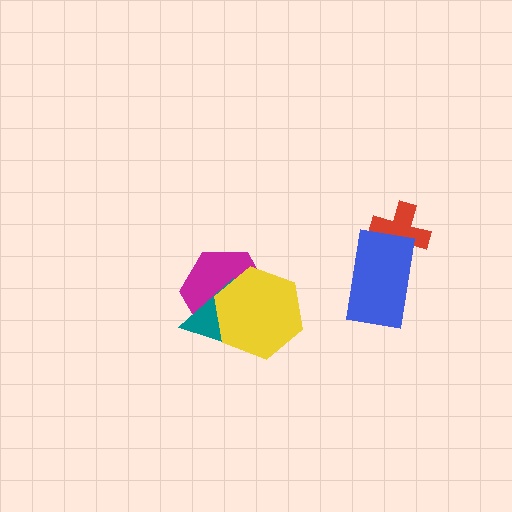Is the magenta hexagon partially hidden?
Yes, it is partially covered by another shape.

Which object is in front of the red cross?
The blue rectangle is in front of the red cross.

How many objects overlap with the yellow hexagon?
2 objects overlap with the yellow hexagon.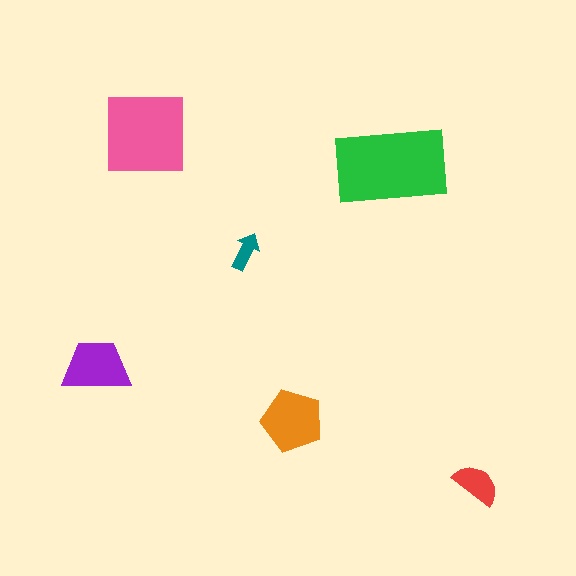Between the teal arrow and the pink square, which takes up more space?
The pink square.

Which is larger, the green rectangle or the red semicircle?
The green rectangle.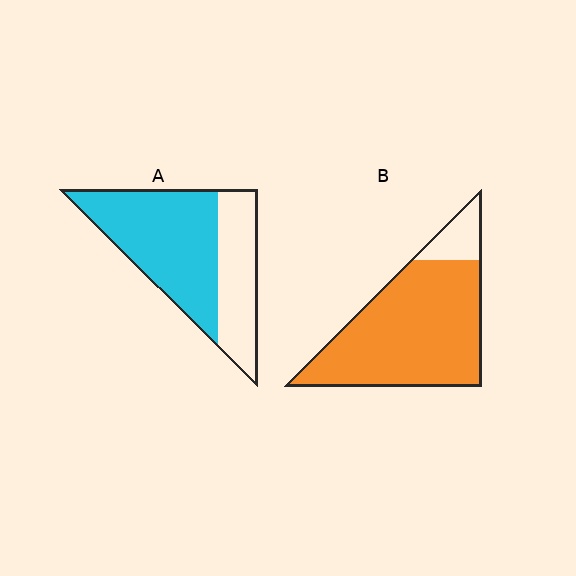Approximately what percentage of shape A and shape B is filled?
A is approximately 65% and B is approximately 85%.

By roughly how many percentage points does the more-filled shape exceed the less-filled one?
By roughly 25 percentage points (B over A).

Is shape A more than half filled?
Yes.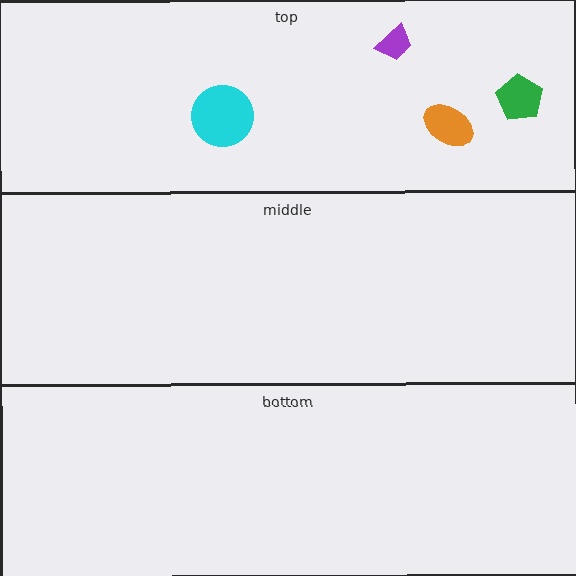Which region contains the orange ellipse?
The top region.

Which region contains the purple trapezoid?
The top region.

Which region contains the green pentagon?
The top region.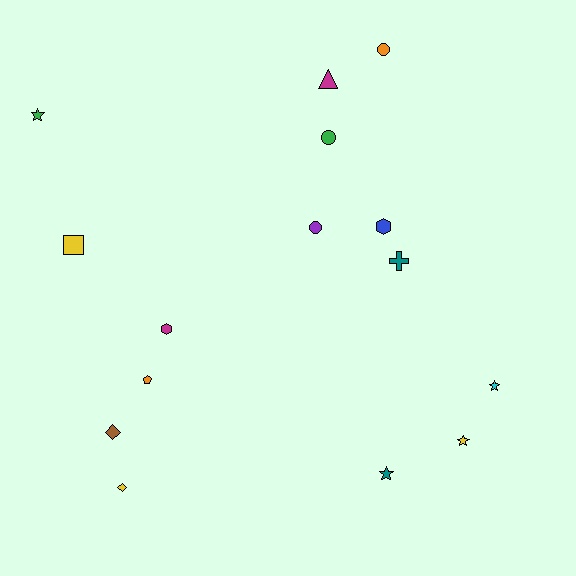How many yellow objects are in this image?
There are 3 yellow objects.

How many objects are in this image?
There are 15 objects.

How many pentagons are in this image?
There is 1 pentagon.